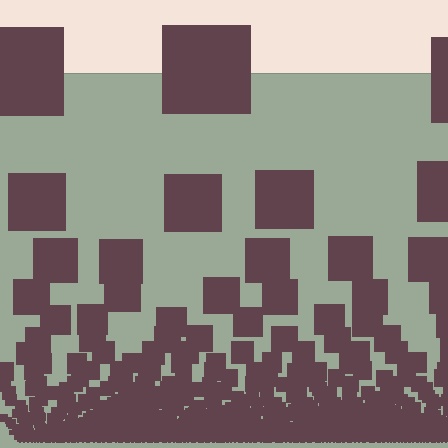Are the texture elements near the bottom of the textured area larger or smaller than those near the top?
Smaller. The gradient is inverted — elements near the bottom are smaller and denser.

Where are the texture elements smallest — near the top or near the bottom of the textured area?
Near the bottom.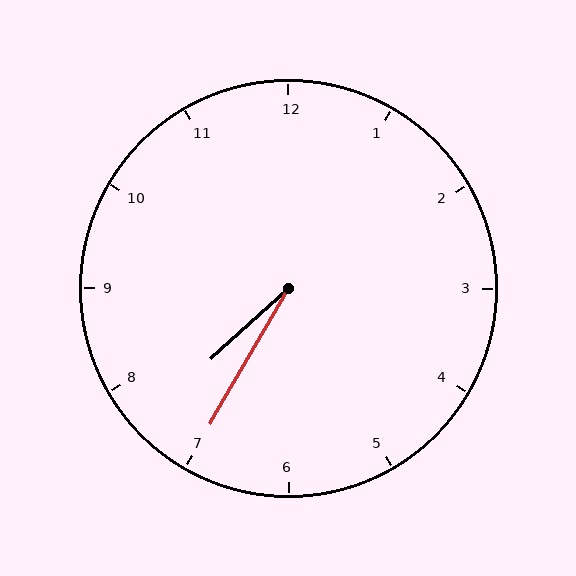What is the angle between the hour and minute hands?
Approximately 18 degrees.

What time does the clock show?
7:35.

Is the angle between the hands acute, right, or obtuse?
It is acute.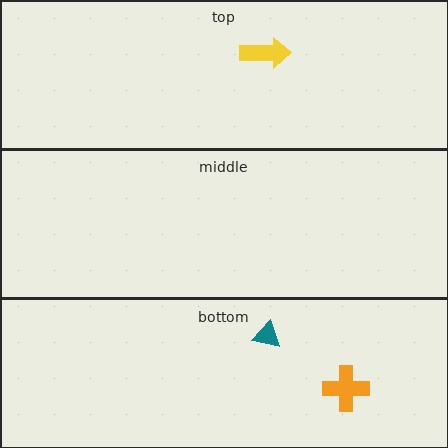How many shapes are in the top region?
1.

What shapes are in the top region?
The yellow arrow.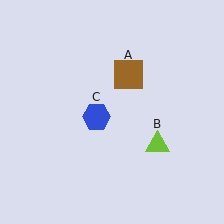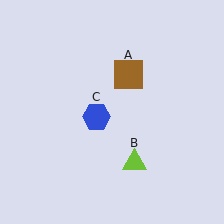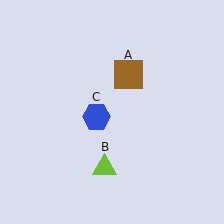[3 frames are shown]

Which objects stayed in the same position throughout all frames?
Brown square (object A) and blue hexagon (object C) remained stationary.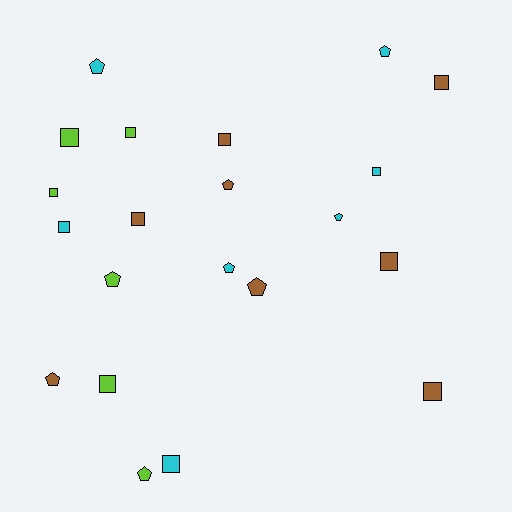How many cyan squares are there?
There are 3 cyan squares.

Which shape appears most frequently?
Square, with 12 objects.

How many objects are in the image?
There are 21 objects.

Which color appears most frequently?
Brown, with 8 objects.